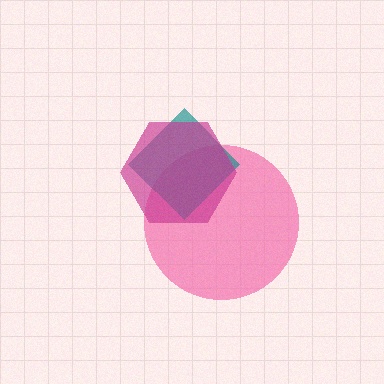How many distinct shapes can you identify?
There are 3 distinct shapes: a pink circle, a teal diamond, a magenta hexagon.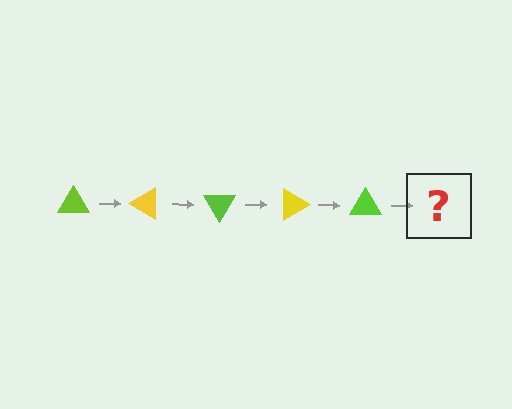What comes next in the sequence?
The next element should be a yellow triangle, rotated 150 degrees from the start.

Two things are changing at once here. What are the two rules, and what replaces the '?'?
The two rules are that it rotates 30 degrees each step and the color cycles through lime and yellow. The '?' should be a yellow triangle, rotated 150 degrees from the start.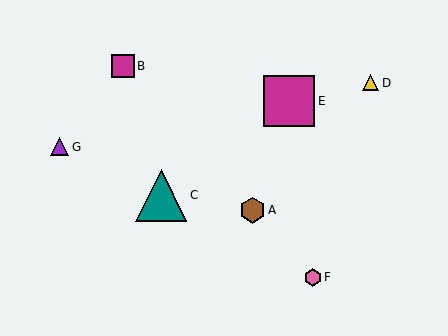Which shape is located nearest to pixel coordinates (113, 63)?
The magenta square (labeled B) at (123, 66) is nearest to that location.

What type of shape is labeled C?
Shape C is a teal triangle.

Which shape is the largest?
The magenta square (labeled E) is the largest.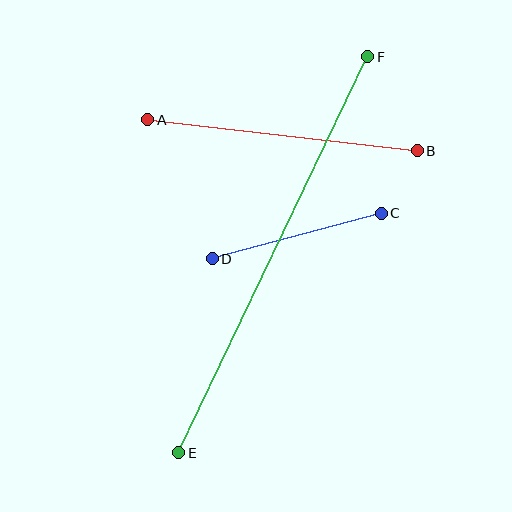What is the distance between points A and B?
The distance is approximately 271 pixels.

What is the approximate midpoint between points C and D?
The midpoint is at approximately (297, 236) pixels.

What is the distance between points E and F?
The distance is approximately 438 pixels.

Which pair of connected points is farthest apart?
Points E and F are farthest apart.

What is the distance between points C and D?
The distance is approximately 175 pixels.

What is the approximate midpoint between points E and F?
The midpoint is at approximately (273, 255) pixels.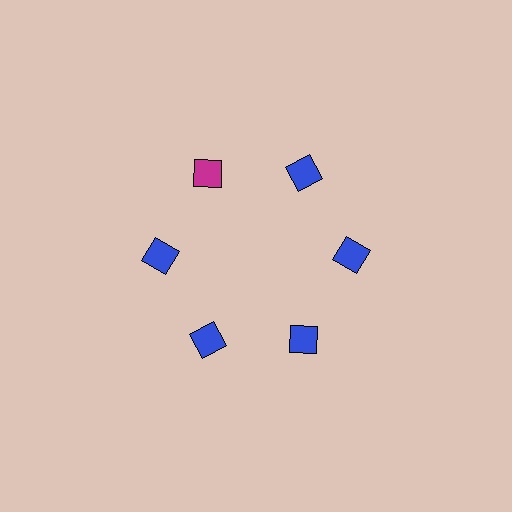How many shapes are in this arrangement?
There are 6 shapes arranged in a ring pattern.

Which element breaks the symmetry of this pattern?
The magenta diamond at roughly the 11 o'clock position breaks the symmetry. All other shapes are blue diamonds.